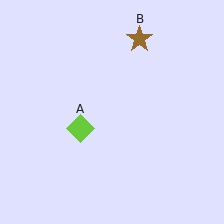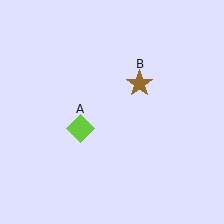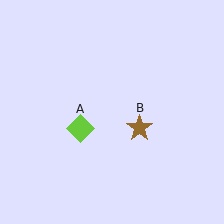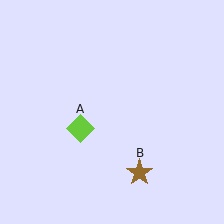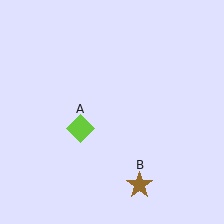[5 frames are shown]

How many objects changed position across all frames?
1 object changed position: brown star (object B).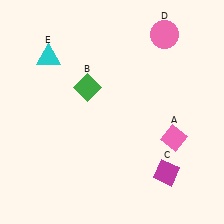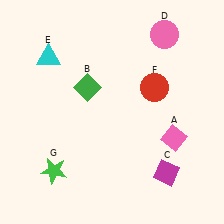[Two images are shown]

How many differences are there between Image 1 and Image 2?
There are 2 differences between the two images.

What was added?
A red circle (F), a green star (G) were added in Image 2.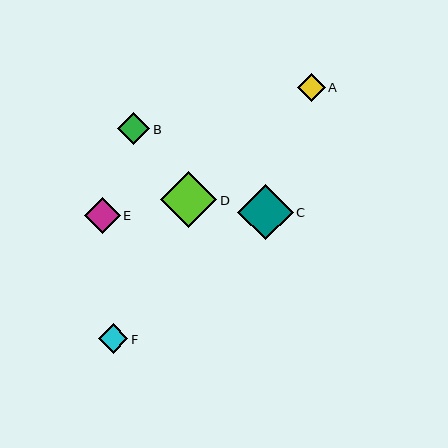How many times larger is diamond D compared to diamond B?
Diamond D is approximately 1.7 times the size of diamond B.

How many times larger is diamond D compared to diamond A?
Diamond D is approximately 2.0 times the size of diamond A.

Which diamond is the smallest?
Diamond A is the smallest with a size of approximately 28 pixels.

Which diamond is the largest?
Diamond D is the largest with a size of approximately 56 pixels.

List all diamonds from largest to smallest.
From largest to smallest: D, C, E, B, F, A.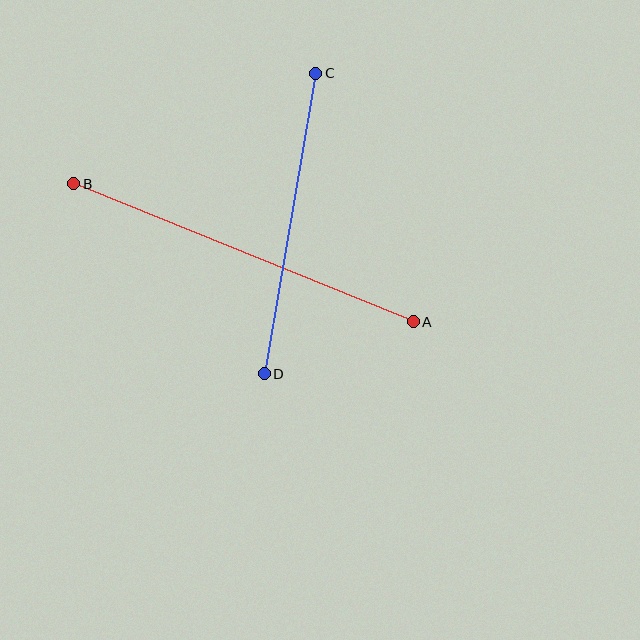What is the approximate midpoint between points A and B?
The midpoint is at approximately (244, 253) pixels.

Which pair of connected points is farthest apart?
Points A and B are farthest apart.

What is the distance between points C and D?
The distance is approximately 305 pixels.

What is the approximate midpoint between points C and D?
The midpoint is at approximately (290, 224) pixels.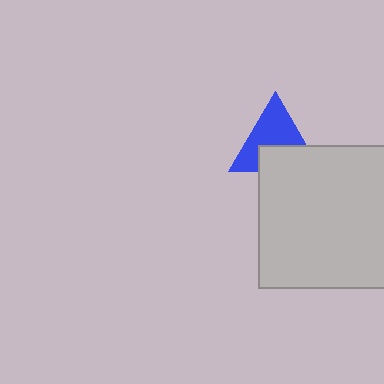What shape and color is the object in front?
The object in front is a light gray square.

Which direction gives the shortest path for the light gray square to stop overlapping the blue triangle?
Moving down gives the shortest separation.